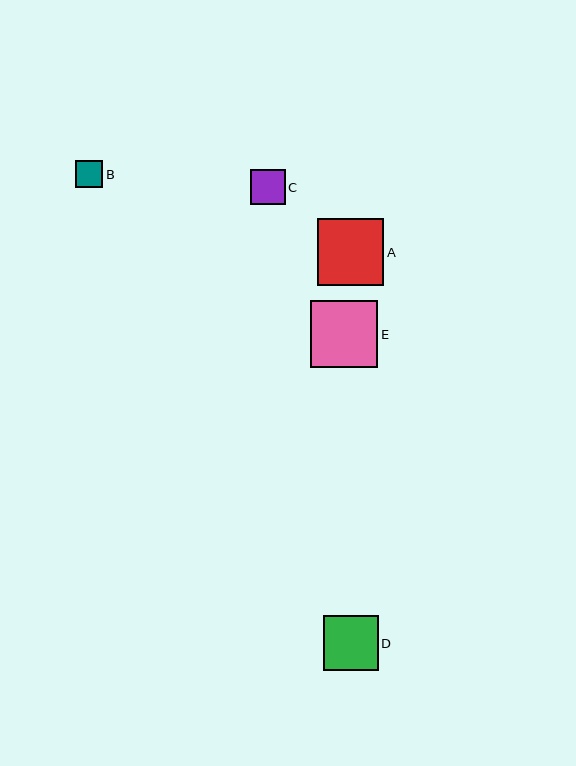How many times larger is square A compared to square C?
Square A is approximately 1.9 times the size of square C.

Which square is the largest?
Square E is the largest with a size of approximately 67 pixels.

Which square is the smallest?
Square B is the smallest with a size of approximately 27 pixels.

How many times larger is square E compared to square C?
Square E is approximately 1.9 times the size of square C.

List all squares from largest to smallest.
From largest to smallest: E, A, D, C, B.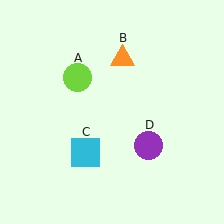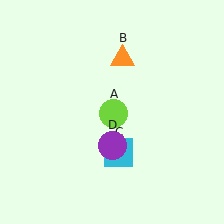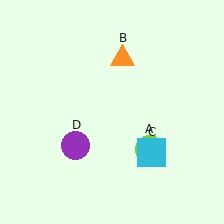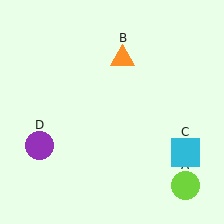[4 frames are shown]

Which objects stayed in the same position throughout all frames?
Orange triangle (object B) remained stationary.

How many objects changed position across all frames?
3 objects changed position: lime circle (object A), cyan square (object C), purple circle (object D).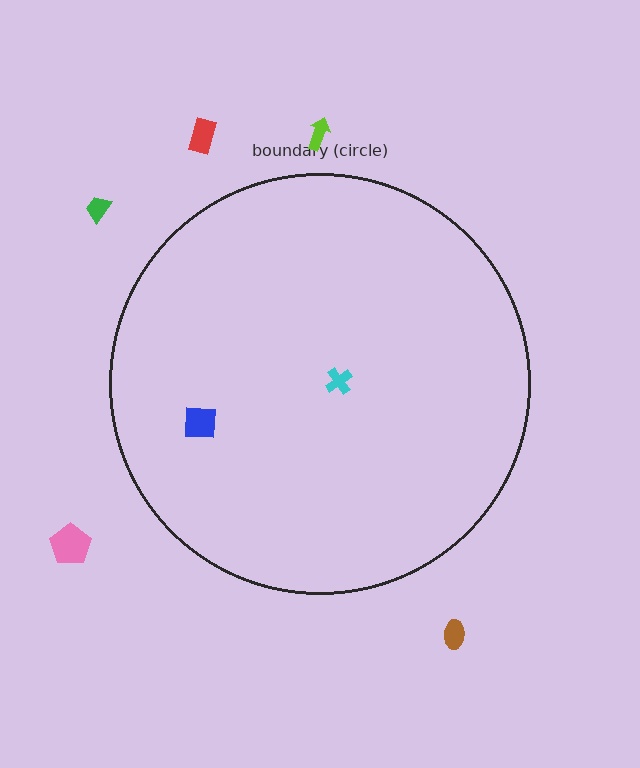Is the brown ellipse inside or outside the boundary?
Outside.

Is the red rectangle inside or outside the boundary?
Outside.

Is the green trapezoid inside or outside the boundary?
Outside.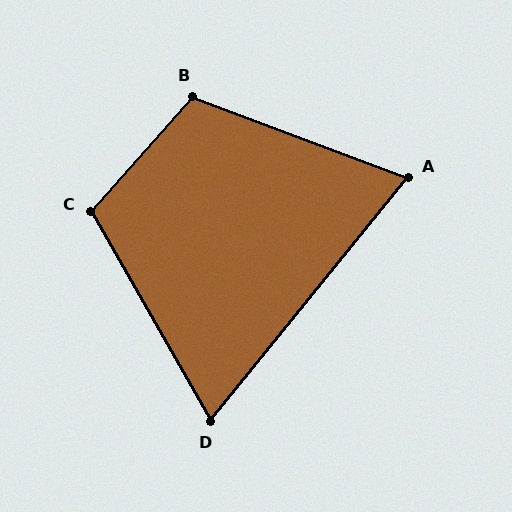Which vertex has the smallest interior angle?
D, at approximately 69 degrees.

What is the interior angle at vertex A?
Approximately 71 degrees (acute).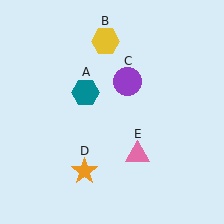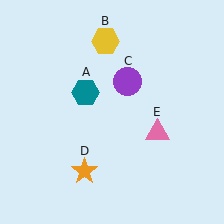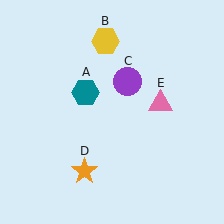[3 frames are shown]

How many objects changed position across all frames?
1 object changed position: pink triangle (object E).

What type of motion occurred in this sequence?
The pink triangle (object E) rotated counterclockwise around the center of the scene.